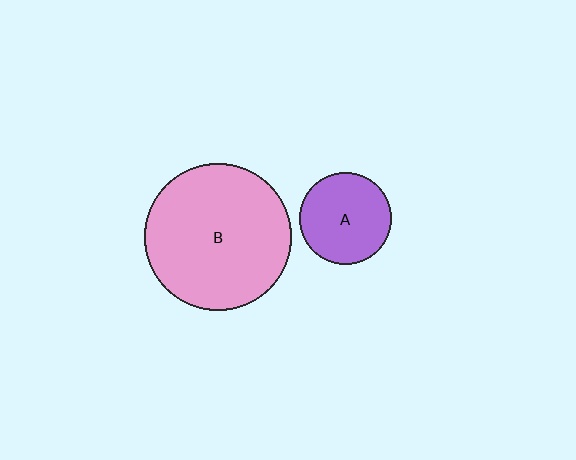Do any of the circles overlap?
No, none of the circles overlap.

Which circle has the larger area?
Circle B (pink).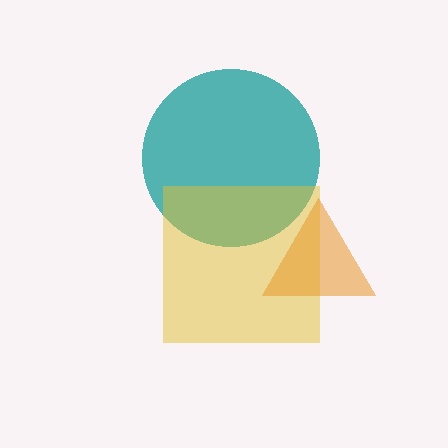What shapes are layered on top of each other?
The layered shapes are: a teal circle, a yellow square, an orange triangle.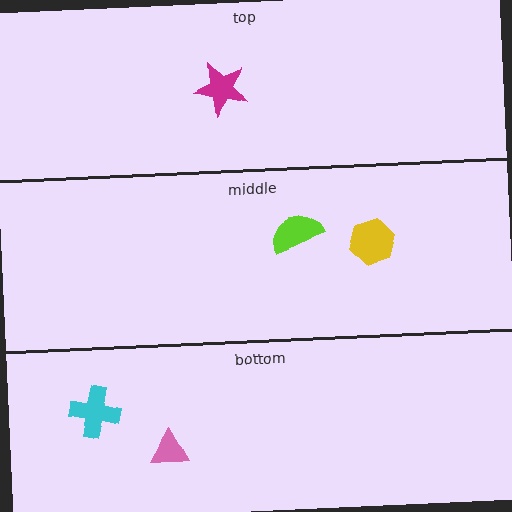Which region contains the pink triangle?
The bottom region.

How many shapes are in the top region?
1.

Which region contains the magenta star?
The top region.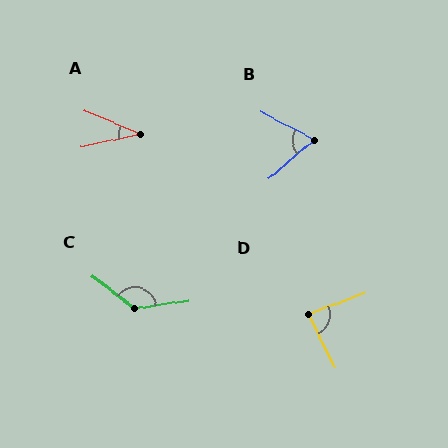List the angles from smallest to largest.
A (36°), B (68°), D (85°), C (134°).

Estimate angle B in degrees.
Approximately 68 degrees.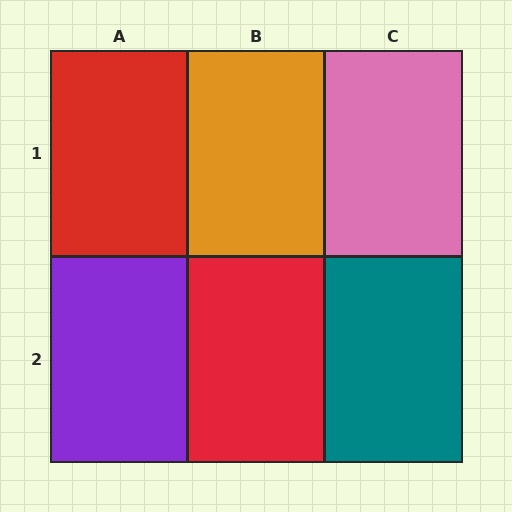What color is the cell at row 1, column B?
Orange.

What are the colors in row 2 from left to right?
Purple, red, teal.